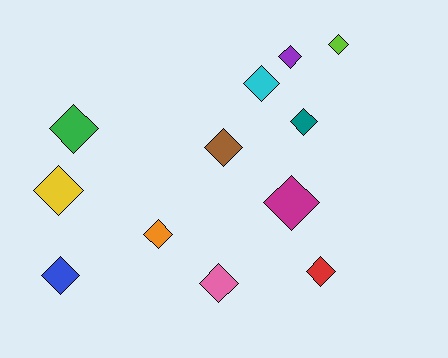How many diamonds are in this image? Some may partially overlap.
There are 12 diamonds.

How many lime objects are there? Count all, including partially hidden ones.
There is 1 lime object.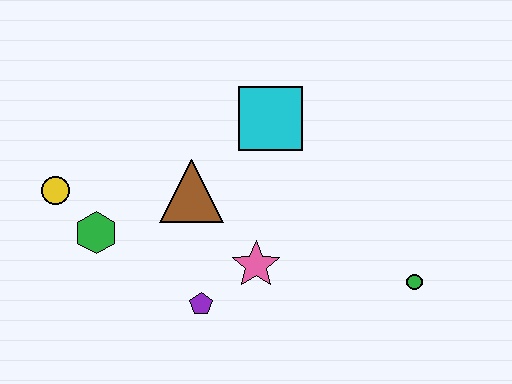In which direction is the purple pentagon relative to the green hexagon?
The purple pentagon is to the right of the green hexagon.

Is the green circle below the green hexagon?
Yes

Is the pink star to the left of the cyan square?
Yes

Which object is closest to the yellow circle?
The green hexagon is closest to the yellow circle.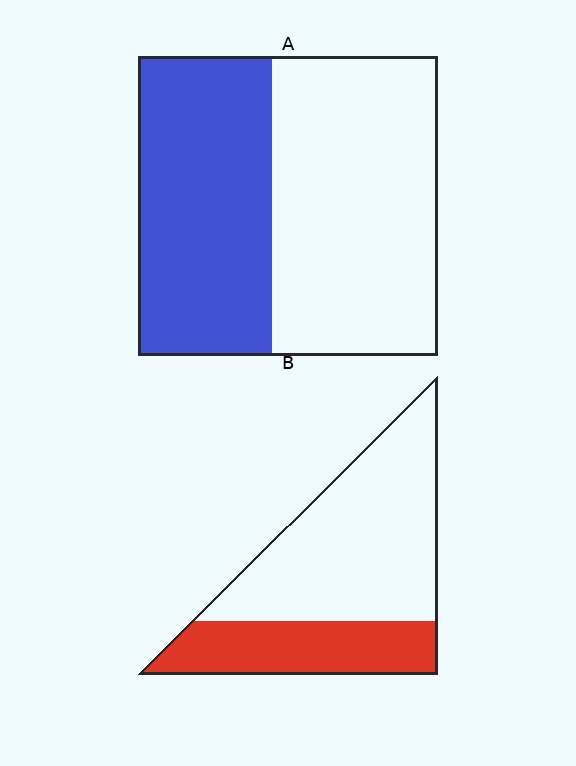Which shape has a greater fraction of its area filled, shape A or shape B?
Shape A.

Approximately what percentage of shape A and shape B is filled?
A is approximately 45% and B is approximately 35%.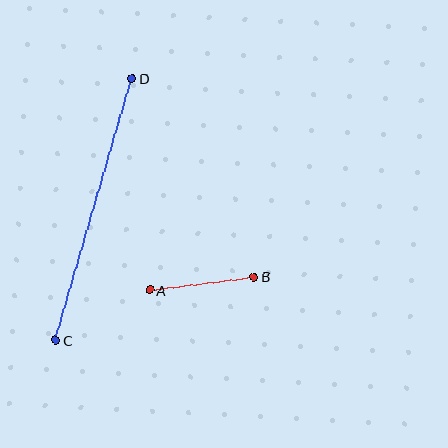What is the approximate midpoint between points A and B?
The midpoint is at approximately (202, 283) pixels.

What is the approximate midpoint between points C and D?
The midpoint is at approximately (94, 209) pixels.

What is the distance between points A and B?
The distance is approximately 106 pixels.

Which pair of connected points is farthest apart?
Points C and D are farthest apart.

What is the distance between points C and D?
The distance is approximately 273 pixels.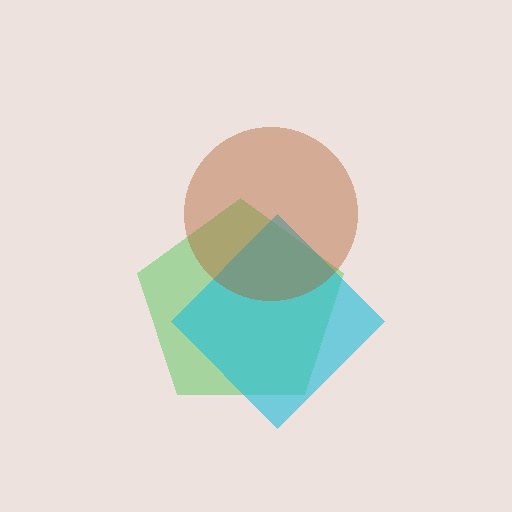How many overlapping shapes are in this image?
There are 3 overlapping shapes in the image.